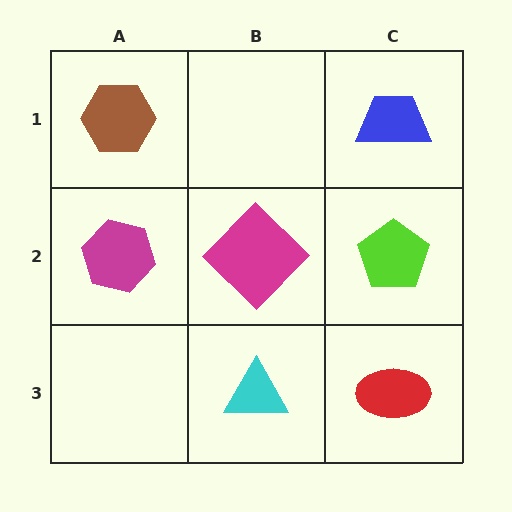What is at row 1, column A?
A brown hexagon.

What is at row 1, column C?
A blue trapezoid.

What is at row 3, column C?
A red ellipse.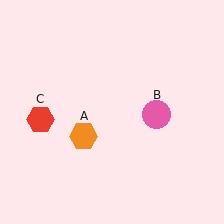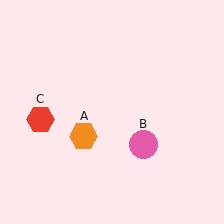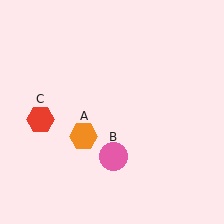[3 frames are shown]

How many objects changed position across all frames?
1 object changed position: pink circle (object B).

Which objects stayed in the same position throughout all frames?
Orange hexagon (object A) and red hexagon (object C) remained stationary.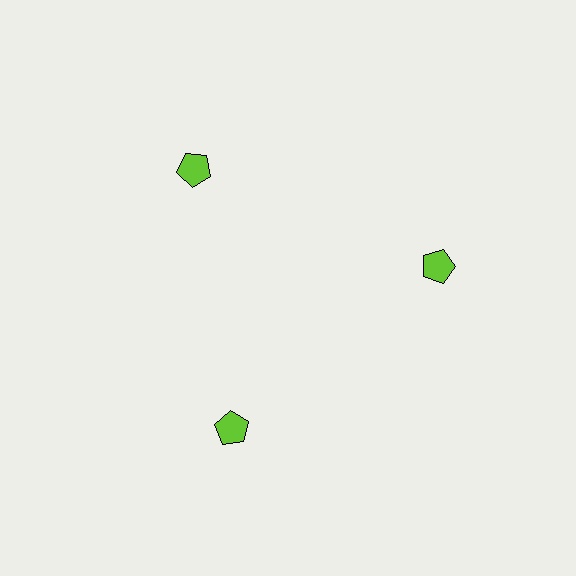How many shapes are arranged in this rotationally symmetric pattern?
There are 3 shapes, arranged in 3 groups of 1.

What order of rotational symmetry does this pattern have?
This pattern has 3-fold rotational symmetry.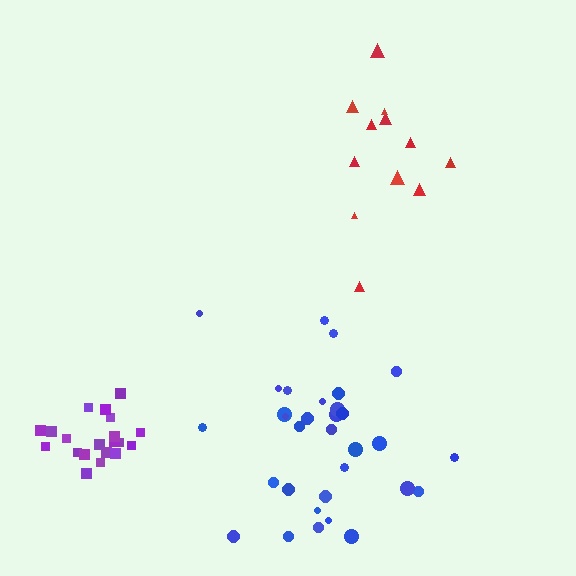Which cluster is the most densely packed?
Purple.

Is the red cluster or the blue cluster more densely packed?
Blue.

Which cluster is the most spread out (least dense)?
Red.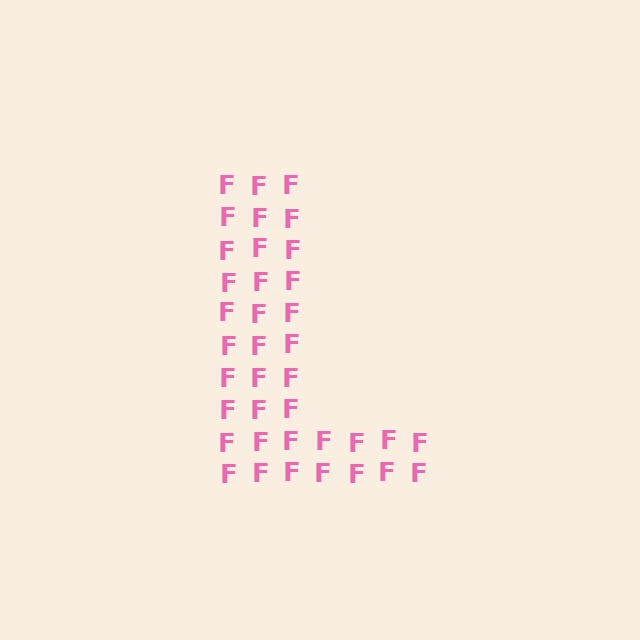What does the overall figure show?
The overall figure shows the letter L.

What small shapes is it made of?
It is made of small letter F's.